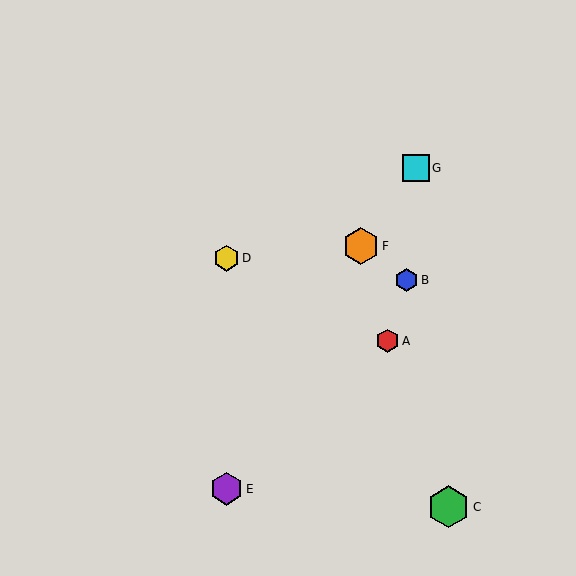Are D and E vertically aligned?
Yes, both are at x≈226.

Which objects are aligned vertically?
Objects D, E are aligned vertically.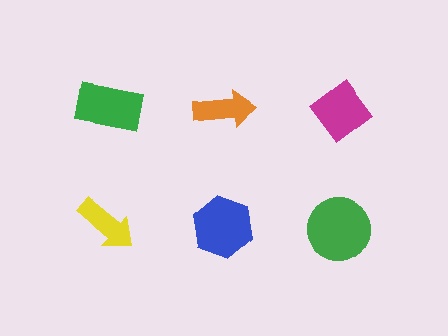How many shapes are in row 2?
3 shapes.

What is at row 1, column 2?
An orange arrow.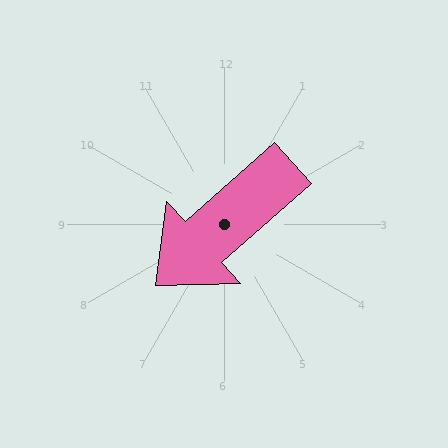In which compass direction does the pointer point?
Southwest.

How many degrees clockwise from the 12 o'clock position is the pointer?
Approximately 228 degrees.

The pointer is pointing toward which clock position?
Roughly 8 o'clock.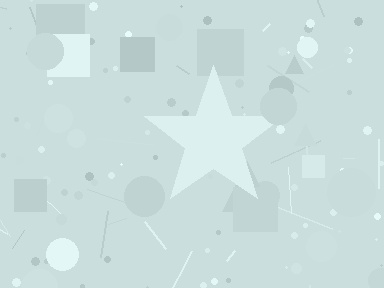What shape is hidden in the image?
A star is hidden in the image.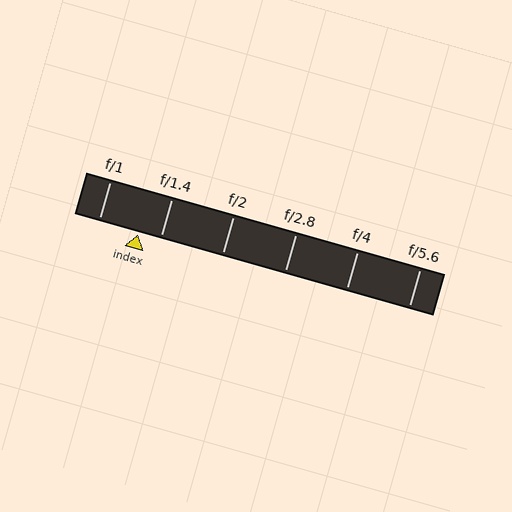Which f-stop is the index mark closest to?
The index mark is closest to f/1.4.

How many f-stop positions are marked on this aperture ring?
There are 6 f-stop positions marked.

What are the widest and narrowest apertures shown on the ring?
The widest aperture shown is f/1 and the narrowest is f/5.6.